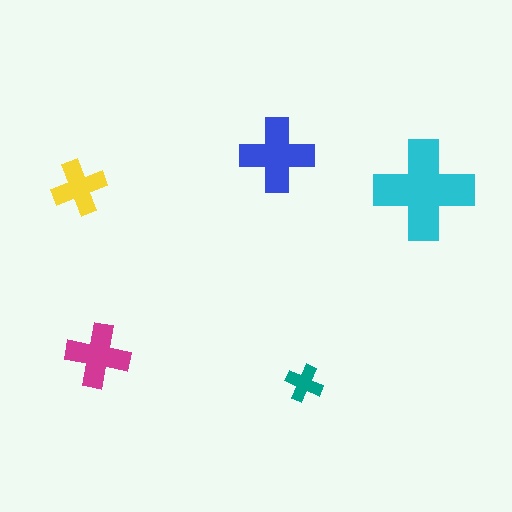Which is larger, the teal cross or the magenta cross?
The magenta one.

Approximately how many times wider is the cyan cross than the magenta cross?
About 1.5 times wider.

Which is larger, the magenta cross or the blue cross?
The blue one.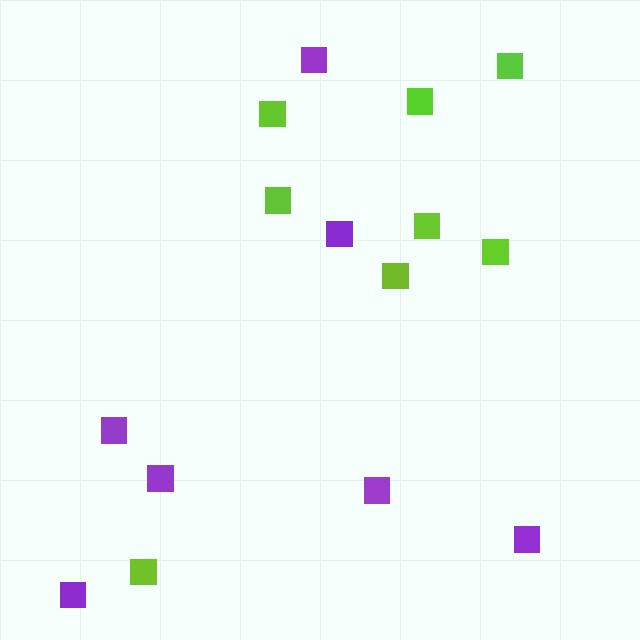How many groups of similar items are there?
There are 2 groups: one group of lime squares (8) and one group of purple squares (7).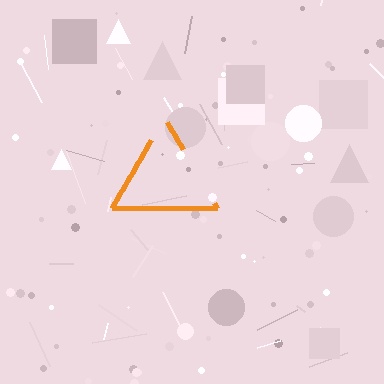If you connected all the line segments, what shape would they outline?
They would outline a triangle.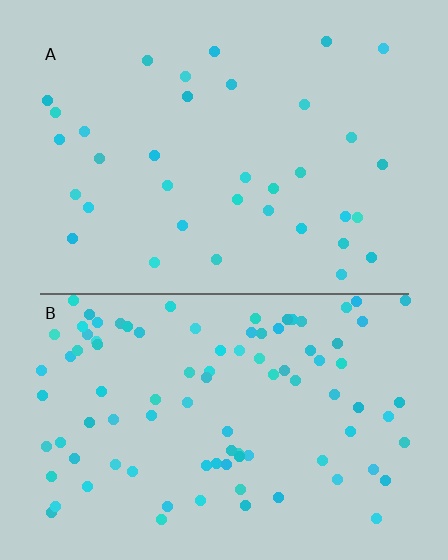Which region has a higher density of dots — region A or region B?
B (the bottom).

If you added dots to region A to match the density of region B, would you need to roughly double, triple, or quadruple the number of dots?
Approximately triple.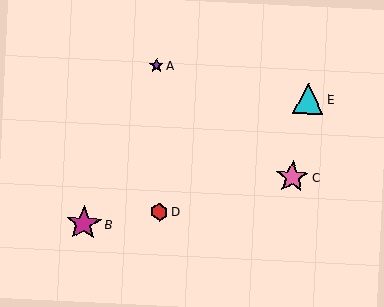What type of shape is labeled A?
Shape A is a purple star.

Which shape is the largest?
The magenta star (labeled B) is the largest.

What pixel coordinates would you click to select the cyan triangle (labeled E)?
Click at (309, 99) to select the cyan triangle E.